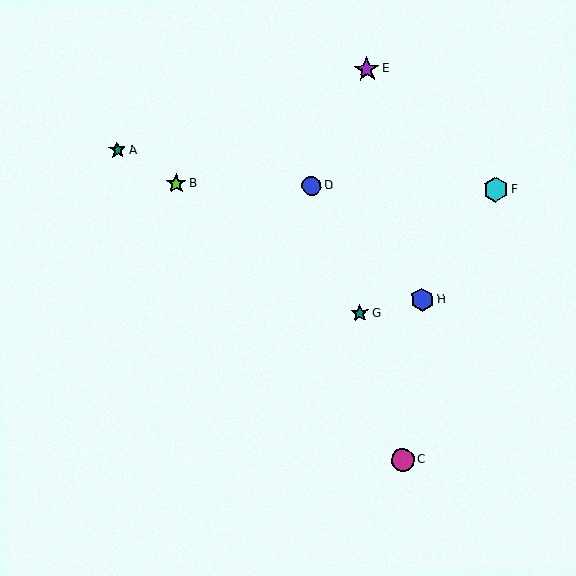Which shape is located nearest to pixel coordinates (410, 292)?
The blue hexagon (labeled H) at (422, 300) is nearest to that location.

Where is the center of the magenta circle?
The center of the magenta circle is at (403, 460).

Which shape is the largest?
The purple star (labeled E) is the largest.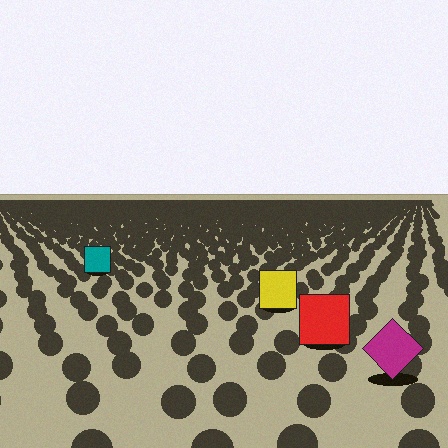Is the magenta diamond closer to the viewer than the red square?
Yes. The magenta diamond is closer — you can tell from the texture gradient: the ground texture is coarser near it.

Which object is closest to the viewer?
The magenta diamond is closest. The texture marks near it are larger and more spread out.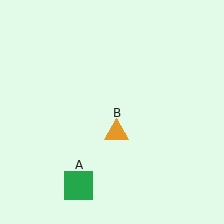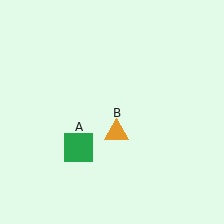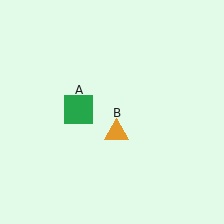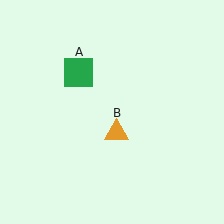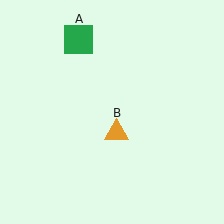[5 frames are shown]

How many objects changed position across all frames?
1 object changed position: green square (object A).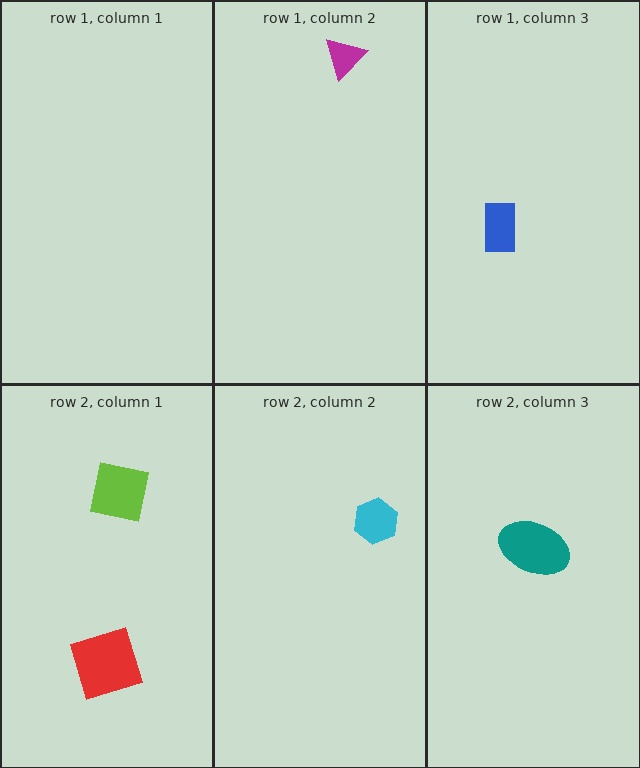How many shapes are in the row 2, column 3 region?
1.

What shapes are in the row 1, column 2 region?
The magenta triangle.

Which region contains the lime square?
The row 2, column 1 region.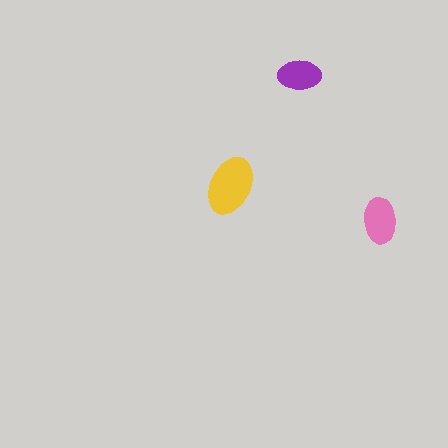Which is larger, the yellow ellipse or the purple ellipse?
The yellow one.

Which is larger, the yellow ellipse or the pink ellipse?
The yellow one.